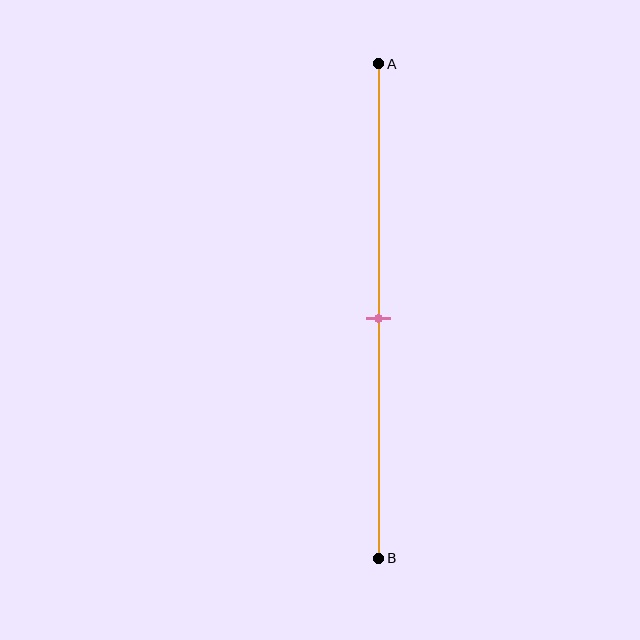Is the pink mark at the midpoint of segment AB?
Yes, the mark is approximately at the midpoint.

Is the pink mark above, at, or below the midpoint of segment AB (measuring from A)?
The pink mark is approximately at the midpoint of segment AB.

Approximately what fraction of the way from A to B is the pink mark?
The pink mark is approximately 50% of the way from A to B.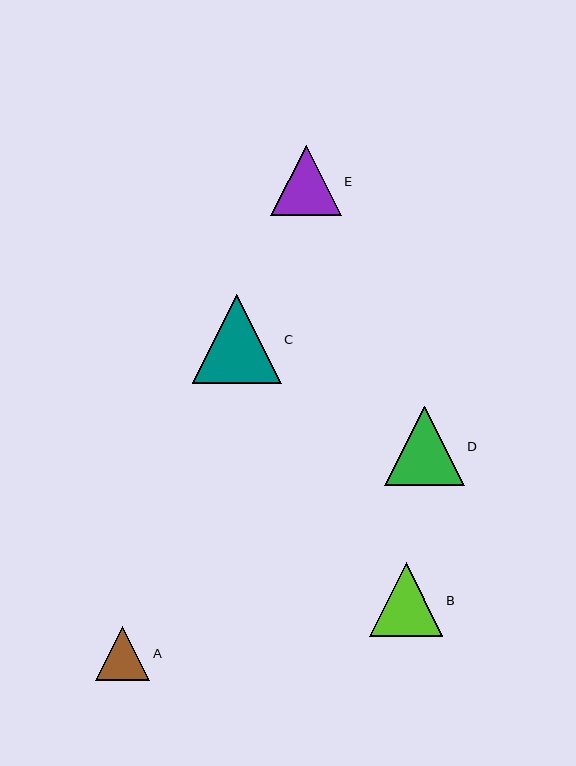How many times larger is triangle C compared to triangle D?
Triangle C is approximately 1.1 times the size of triangle D.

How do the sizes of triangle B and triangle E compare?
Triangle B and triangle E are approximately the same size.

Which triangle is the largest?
Triangle C is the largest with a size of approximately 89 pixels.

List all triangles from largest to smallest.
From largest to smallest: C, D, B, E, A.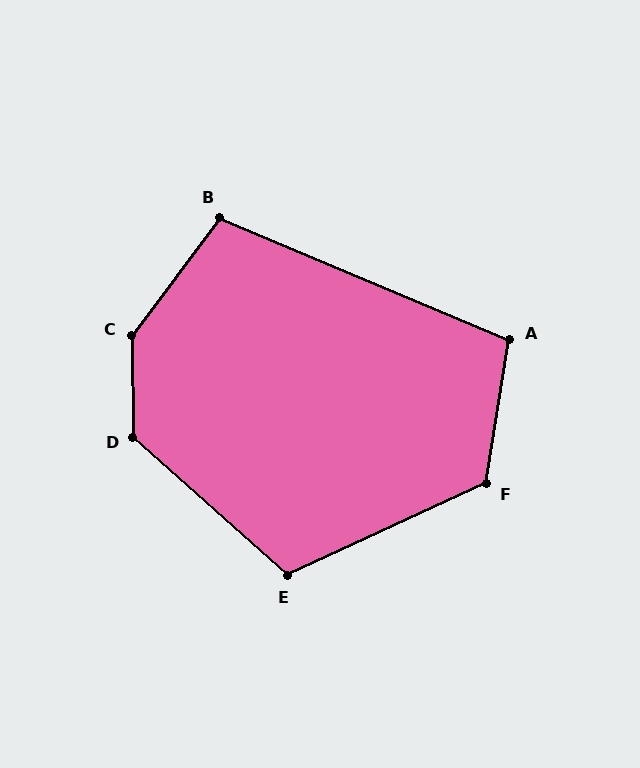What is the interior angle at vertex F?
Approximately 124 degrees (obtuse).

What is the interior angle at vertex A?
Approximately 104 degrees (obtuse).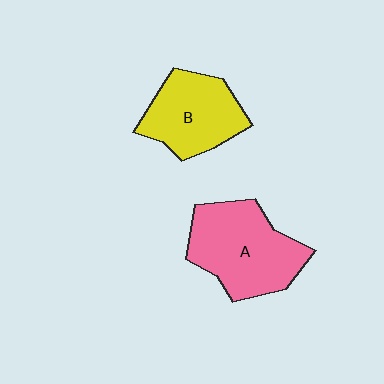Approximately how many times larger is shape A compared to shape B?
Approximately 1.3 times.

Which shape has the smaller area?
Shape B (yellow).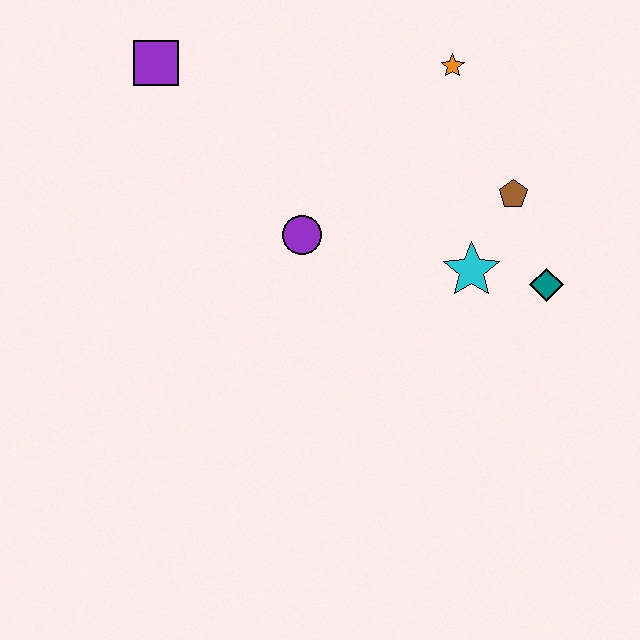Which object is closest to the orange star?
The brown pentagon is closest to the orange star.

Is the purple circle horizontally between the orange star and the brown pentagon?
No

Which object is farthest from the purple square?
The teal diamond is farthest from the purple square.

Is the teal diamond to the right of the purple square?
Yes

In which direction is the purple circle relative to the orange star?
The purple circle is below the orange star.